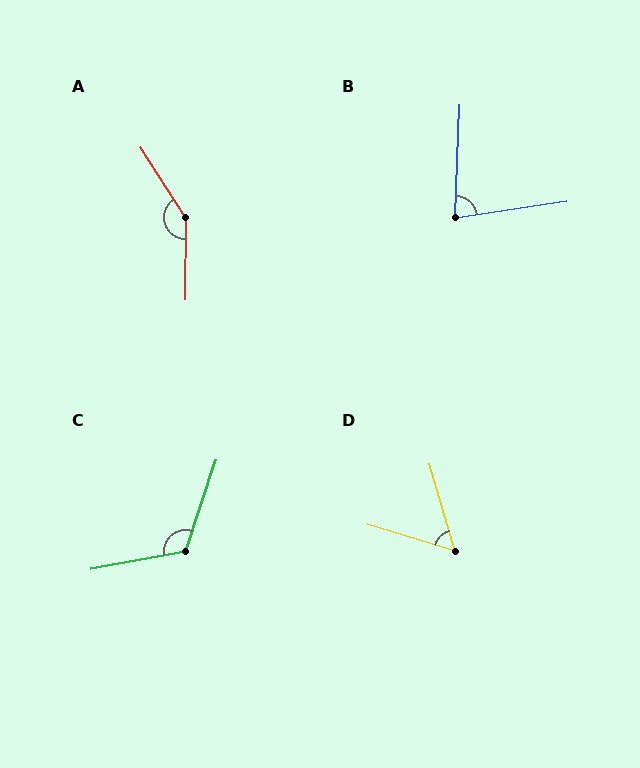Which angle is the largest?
A, at approximately 147 degrees.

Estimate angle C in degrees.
Approximately 119 degrees.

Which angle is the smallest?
D, at approximately 57 degrees.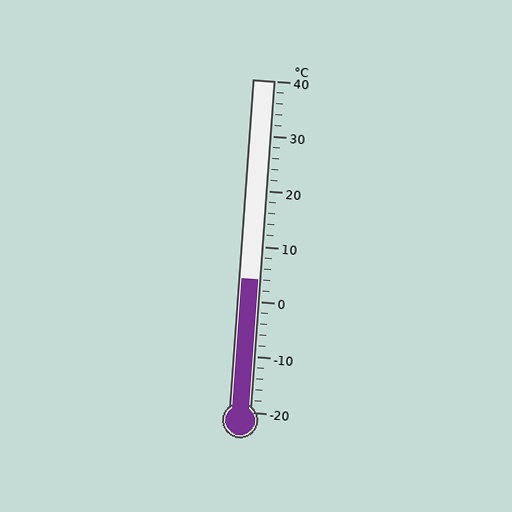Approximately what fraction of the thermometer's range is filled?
The thermometer is filled to approximately 40% of its range.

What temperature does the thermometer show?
The thermometer shows approximately 4°C.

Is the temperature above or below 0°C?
The temperature is above 0°C.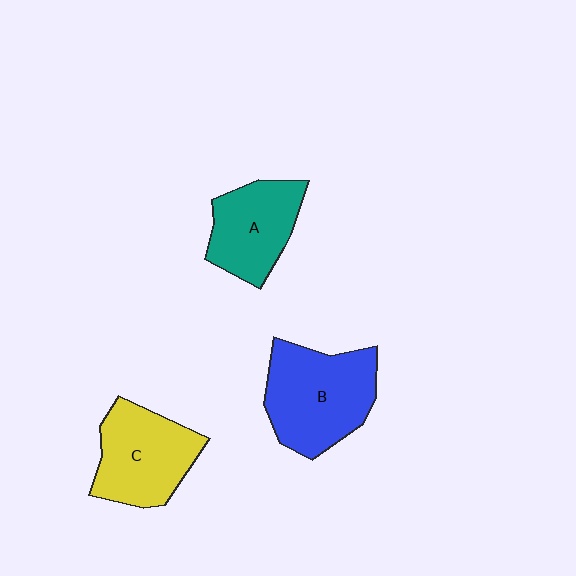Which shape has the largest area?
Shape B (blue).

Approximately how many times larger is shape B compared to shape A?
Approximately 1.4 times.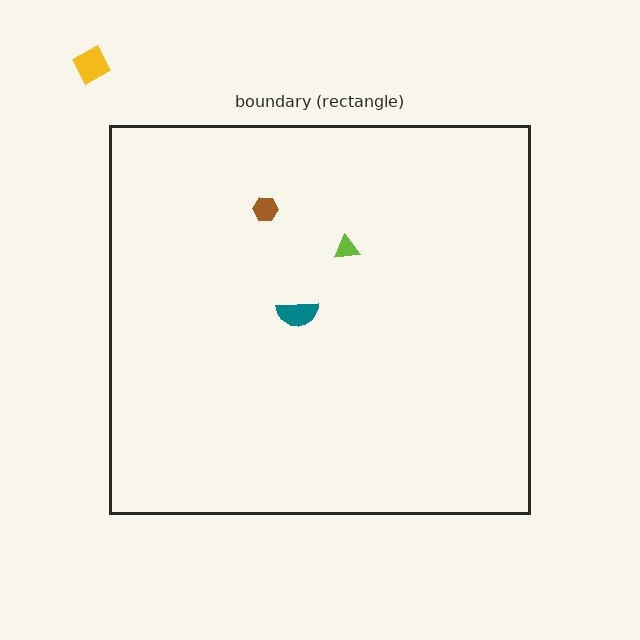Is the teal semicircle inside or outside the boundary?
Inside.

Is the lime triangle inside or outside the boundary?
Inside.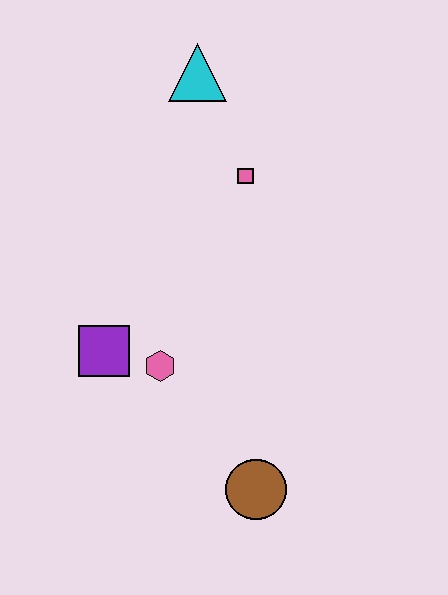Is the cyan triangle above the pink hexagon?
Yes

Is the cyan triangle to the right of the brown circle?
No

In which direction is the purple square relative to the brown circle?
The purple square is to the left of the brown circle.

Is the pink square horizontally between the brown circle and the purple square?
Yes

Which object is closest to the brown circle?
The pink hexagon is closest to the brown circle.